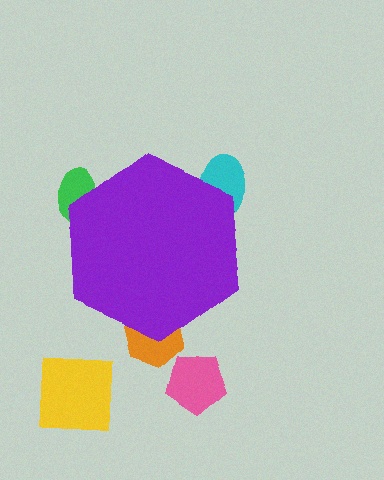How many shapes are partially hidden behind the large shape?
3 shapes are partially hidden.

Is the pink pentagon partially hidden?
No, the pink pentagon is fully visible.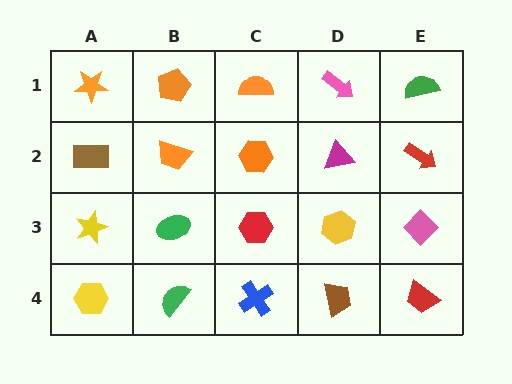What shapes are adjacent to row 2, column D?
A pink arrow (row 1, column D), a yellow hexagon (row 3, column D), an orange hexagon (row 2, column C), a red arrow (row 2, column E).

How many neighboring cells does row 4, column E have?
2.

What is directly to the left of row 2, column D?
An orange hexagon.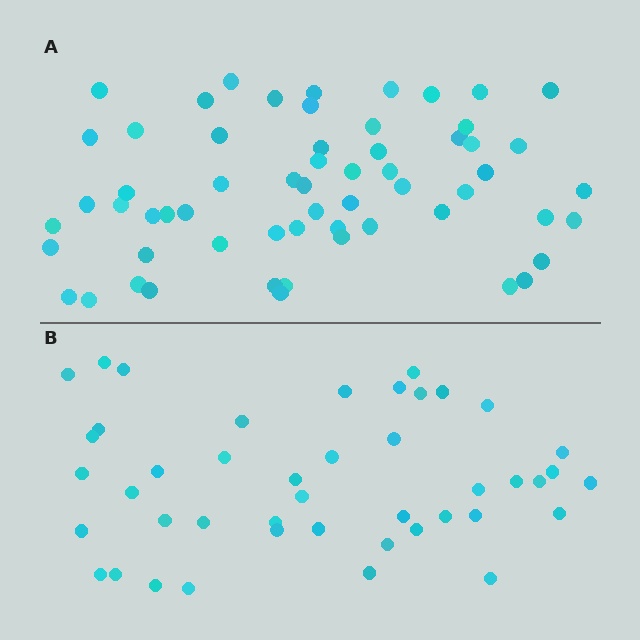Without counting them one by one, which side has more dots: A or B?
Region A (the top region) has more dots.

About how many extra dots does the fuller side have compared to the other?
Region A has approximately 15 more dots than region B.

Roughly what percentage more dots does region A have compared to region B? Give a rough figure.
About 35% more.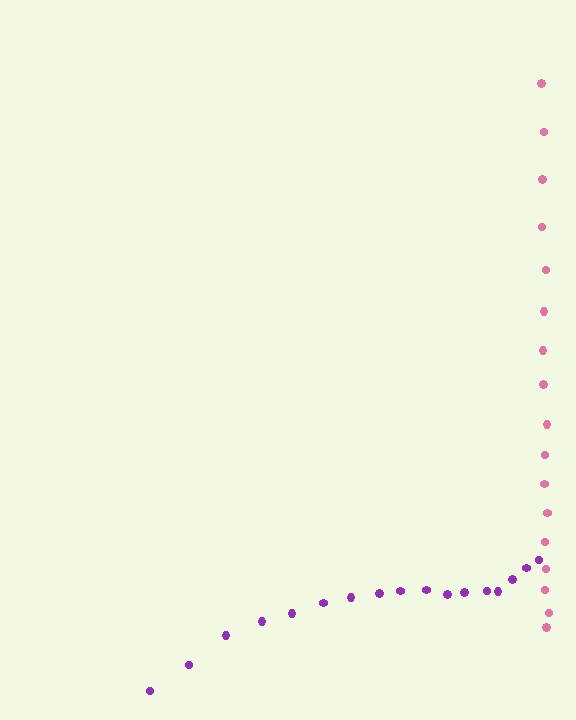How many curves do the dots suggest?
There are 2 distinct paths.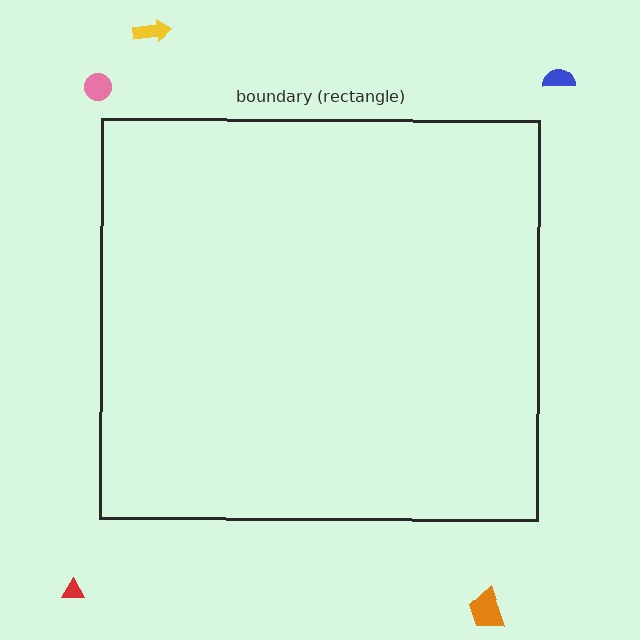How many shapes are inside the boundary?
0 inside, 5 outside.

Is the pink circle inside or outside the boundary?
Outside.